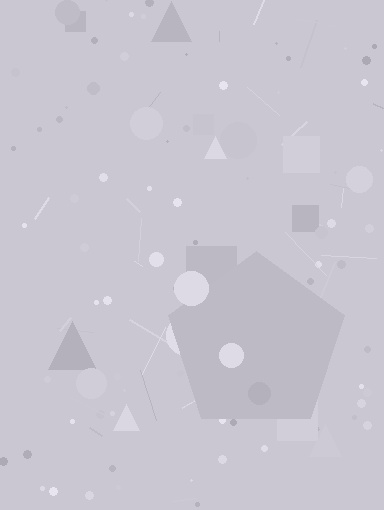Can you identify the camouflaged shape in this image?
The camouflaged shape is a pentagon.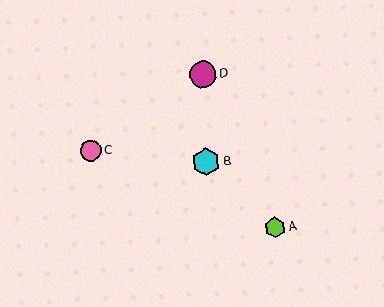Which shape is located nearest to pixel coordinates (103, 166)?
The pink circle (labeled C) at (91, 151) is nearest to that location.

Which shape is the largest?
The cyan hexagon (labeled B) is the largest.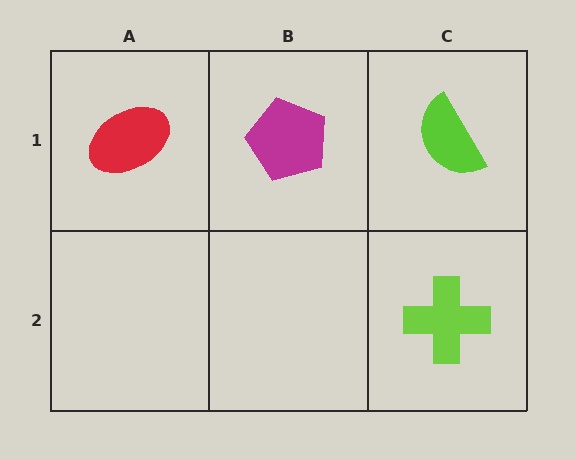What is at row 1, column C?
A lime semicircle.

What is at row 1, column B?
A magenta pentagon.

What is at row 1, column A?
A red ellipse.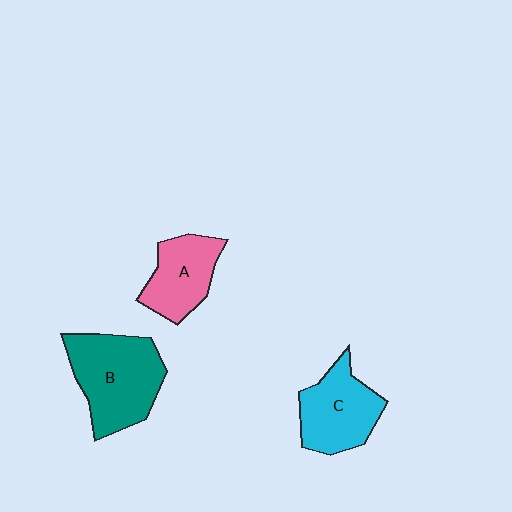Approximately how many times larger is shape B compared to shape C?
Approximately 1.3 times.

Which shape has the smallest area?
Shape A (pink).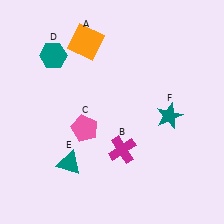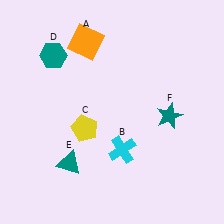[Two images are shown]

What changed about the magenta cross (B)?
In Image 1, B is magenta. In Image 2, it changed to cyan.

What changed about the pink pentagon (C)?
In Image 1, C is pink. In Image 2, it changed to yellow.